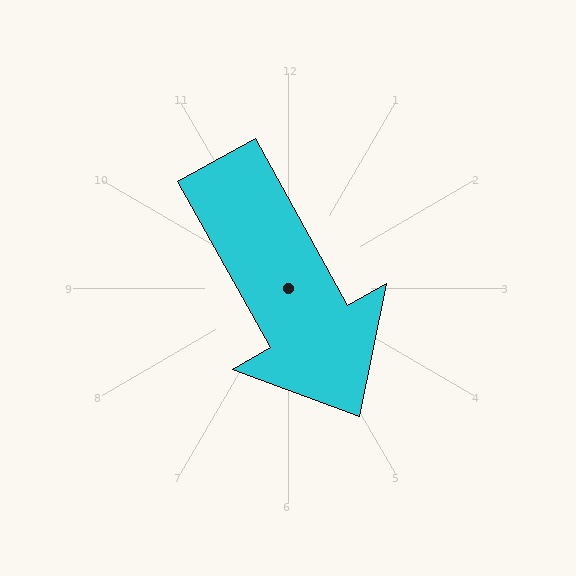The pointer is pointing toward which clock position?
Roughly 5 o'clock.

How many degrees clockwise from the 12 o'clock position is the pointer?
Approximately 151 degrees.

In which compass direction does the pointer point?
Southeast.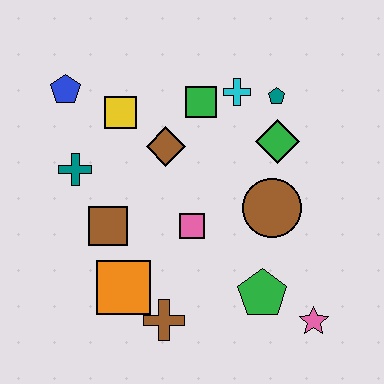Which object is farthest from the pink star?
The blue pentagon is farthest from the pink star.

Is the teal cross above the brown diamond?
No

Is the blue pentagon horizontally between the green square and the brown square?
No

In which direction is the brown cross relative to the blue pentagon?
The brown cross is below the blue pentagon.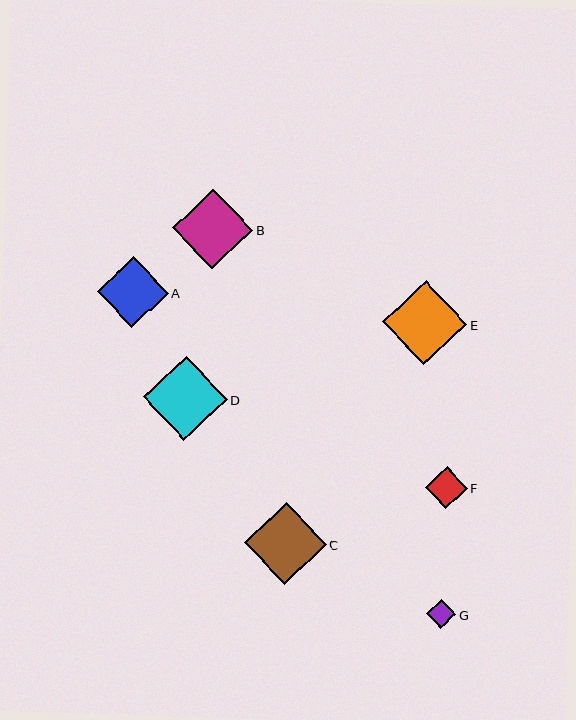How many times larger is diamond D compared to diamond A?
Diamond D is approximately 1.2 times the size of diamond A.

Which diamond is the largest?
Diamond E is the largest with a size of approximately 84 pixels.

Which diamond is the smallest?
Diamond G is the smallest with a size of approximately 29 pixels.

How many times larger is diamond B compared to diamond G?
Diamond B is approximately 2.7 times the size of diamond G.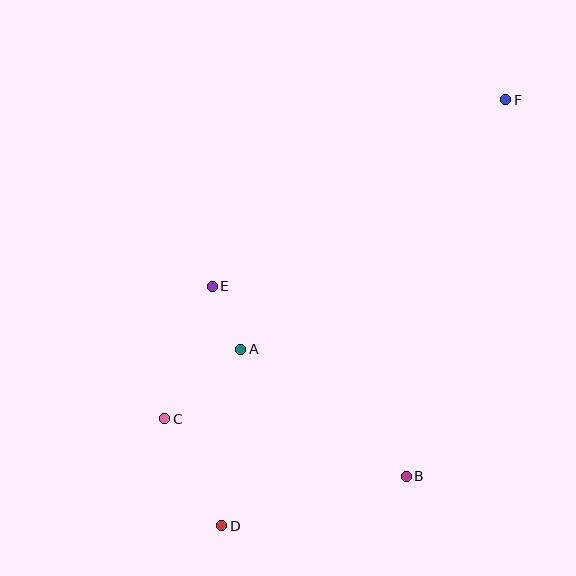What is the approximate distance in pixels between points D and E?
The distance between D and E is approximately 240 pixels.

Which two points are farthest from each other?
Points D and F are farthest from each other.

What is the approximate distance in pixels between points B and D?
The distance between B and D is approximately 191 pixels.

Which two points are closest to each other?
Points A and E are closest to each other.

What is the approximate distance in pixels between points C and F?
The distance between C and F is approximately 467 pixels.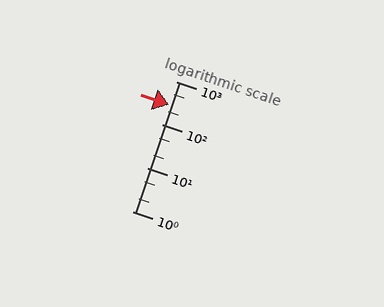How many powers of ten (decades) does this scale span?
The scale spans 3 decades, from 1 to 1000.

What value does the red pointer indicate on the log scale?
The pointer indicates approximately 290.